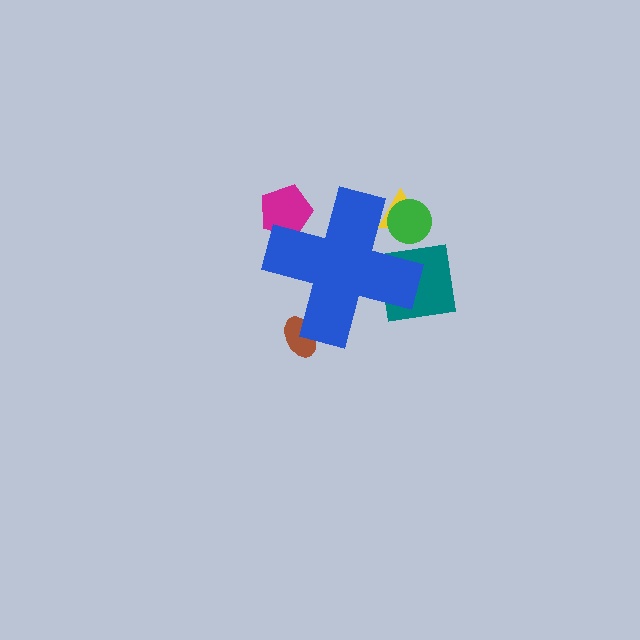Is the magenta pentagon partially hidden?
Yes, the magenta pentagon is partially hidden behind the blue cross.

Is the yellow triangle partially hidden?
Yes, the yellow triangle is partially hidden behind the blue cross.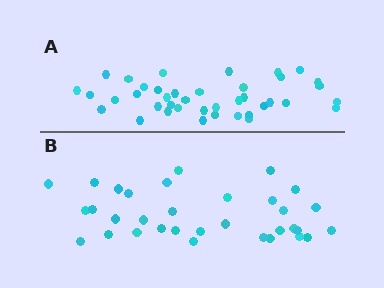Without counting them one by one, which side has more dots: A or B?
Region A (the top region) has more dots.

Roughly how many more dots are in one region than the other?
Region A has roughly 8 or so more dots than region B.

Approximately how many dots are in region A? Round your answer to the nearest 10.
About 40 dots.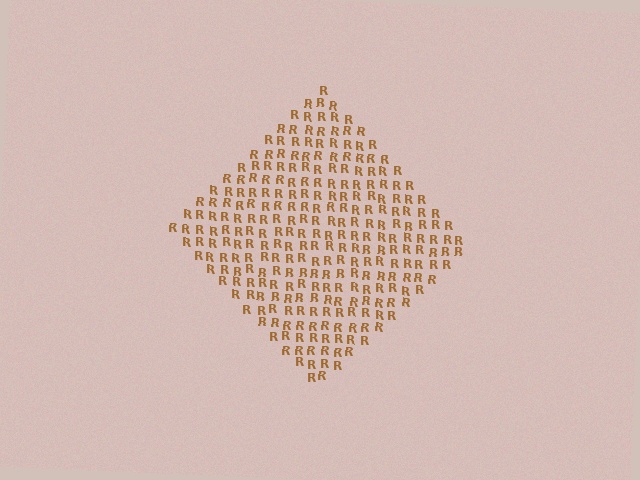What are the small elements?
The small elements are letter R's.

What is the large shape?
The large shape is a diamond.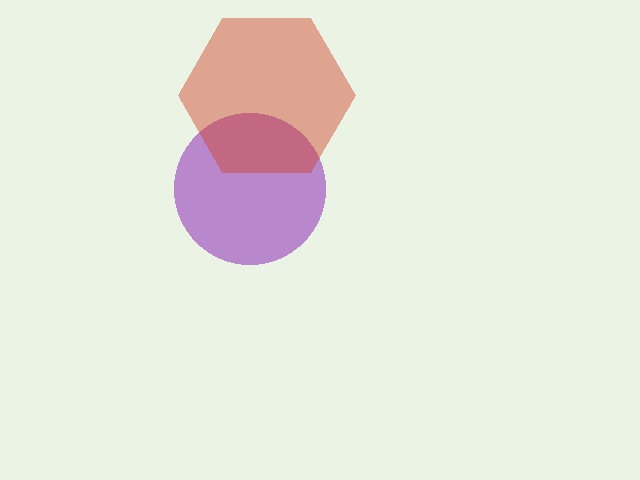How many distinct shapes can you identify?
There are 2 distinct shapes: a purple circle, a red hexagon.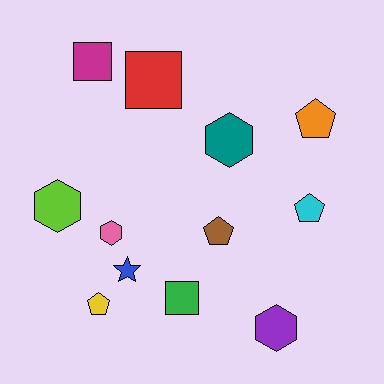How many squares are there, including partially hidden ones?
There are 3 squares.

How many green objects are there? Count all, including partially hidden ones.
There is 1 green object.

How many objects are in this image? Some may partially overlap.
There are 12 objects.